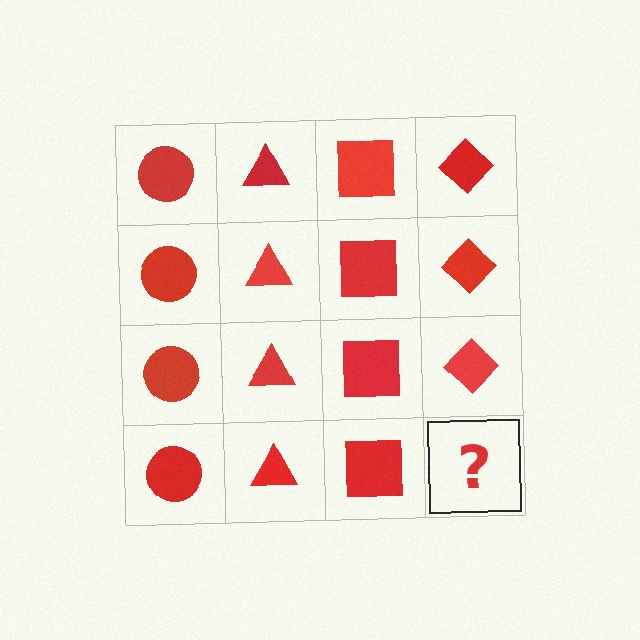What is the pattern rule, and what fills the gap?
The rule is that each column has a consistent shape. The gap should be filled with a red diamond.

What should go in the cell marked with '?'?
The missing cell should contain a red diamond.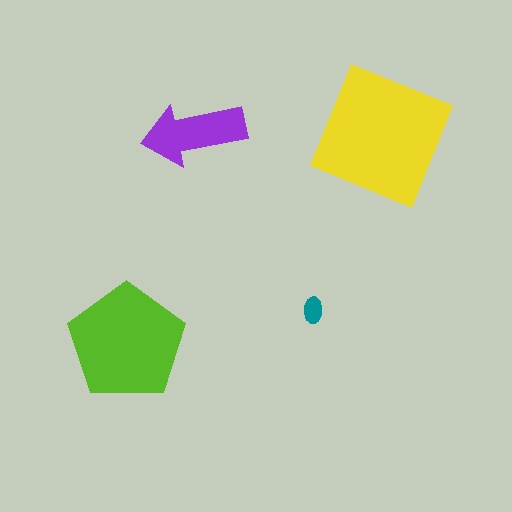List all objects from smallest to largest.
The teal ellipse, the purple arrow, the lime pentagon, the yellow square.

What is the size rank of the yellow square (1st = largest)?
1st.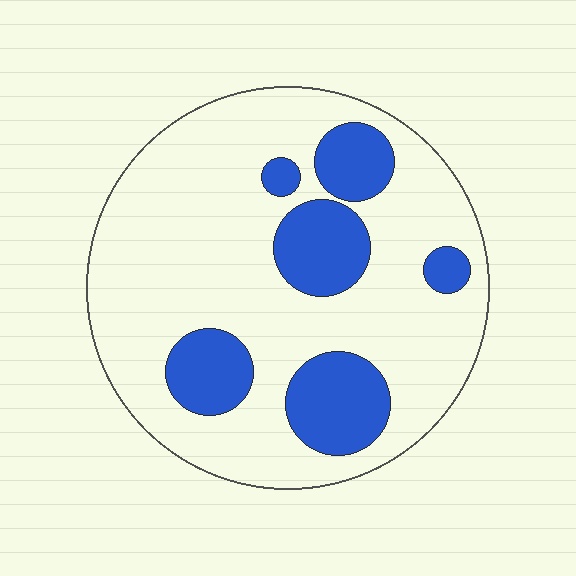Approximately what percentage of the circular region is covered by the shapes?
Approximately 25%.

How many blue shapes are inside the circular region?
6.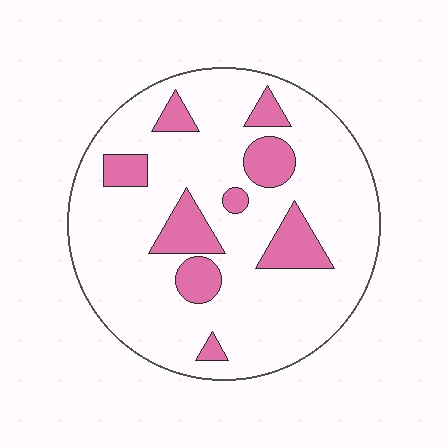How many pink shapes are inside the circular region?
9.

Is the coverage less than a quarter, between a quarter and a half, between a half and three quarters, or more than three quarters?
Less than a quarter.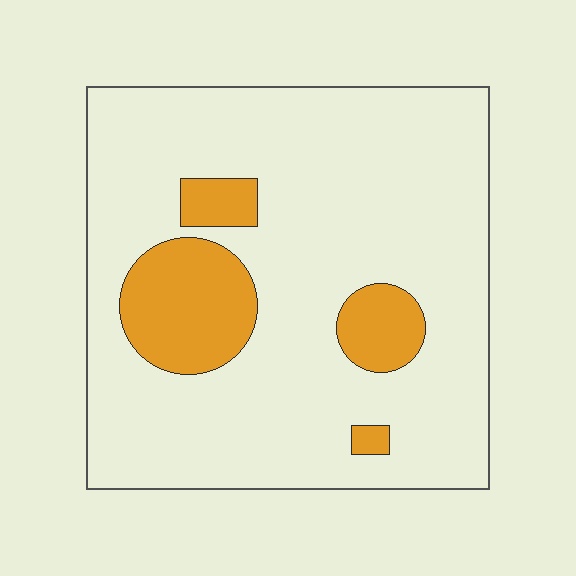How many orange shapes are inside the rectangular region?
4.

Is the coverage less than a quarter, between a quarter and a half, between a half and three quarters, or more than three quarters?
Less than a quarter.